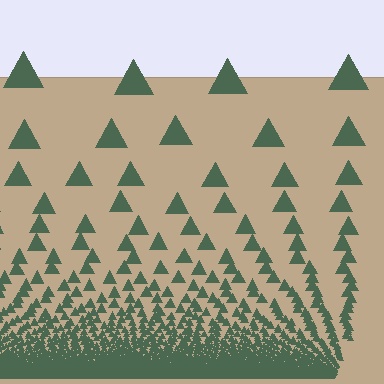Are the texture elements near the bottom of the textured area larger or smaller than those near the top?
Smaller. The gradient is inverted — elements near the bottom are smaller and denser.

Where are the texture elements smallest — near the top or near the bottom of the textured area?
Near the bottom.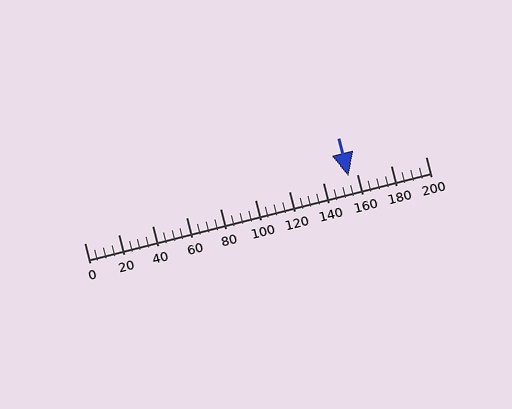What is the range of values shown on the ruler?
The ruler shows values from 0 to 200.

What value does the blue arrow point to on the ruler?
The blue arrow points to approximately 155.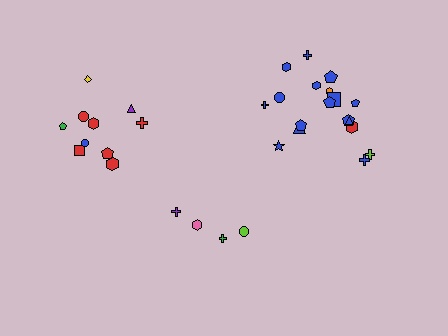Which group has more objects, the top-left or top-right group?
The top-right group.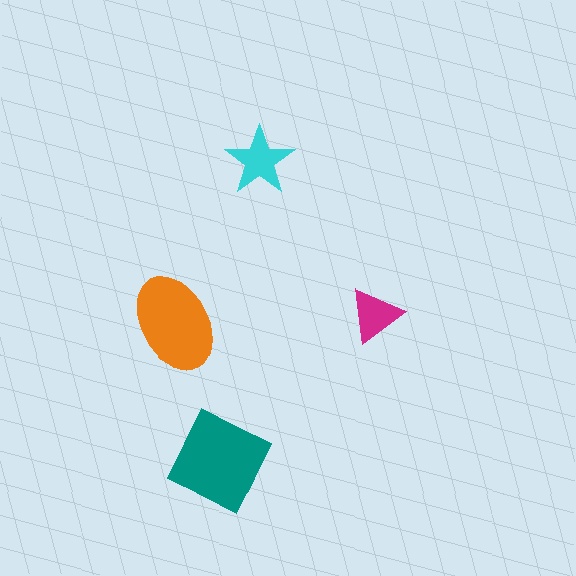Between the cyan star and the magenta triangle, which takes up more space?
The cyan star.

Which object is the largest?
The teal square.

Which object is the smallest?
The magenta triangle.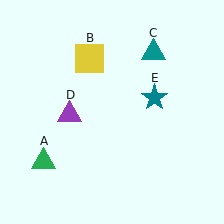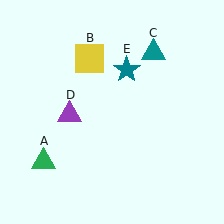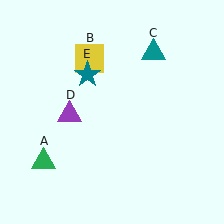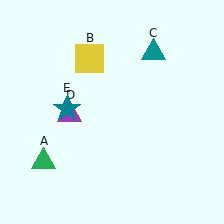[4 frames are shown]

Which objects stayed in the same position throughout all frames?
Green triangle (object A) and yellow square (object B) and teal triangle (object C) and purple triangle (object D) remained stationary.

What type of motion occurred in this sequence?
The teal star (object E) rotated counterclockwise around the center of the scene.